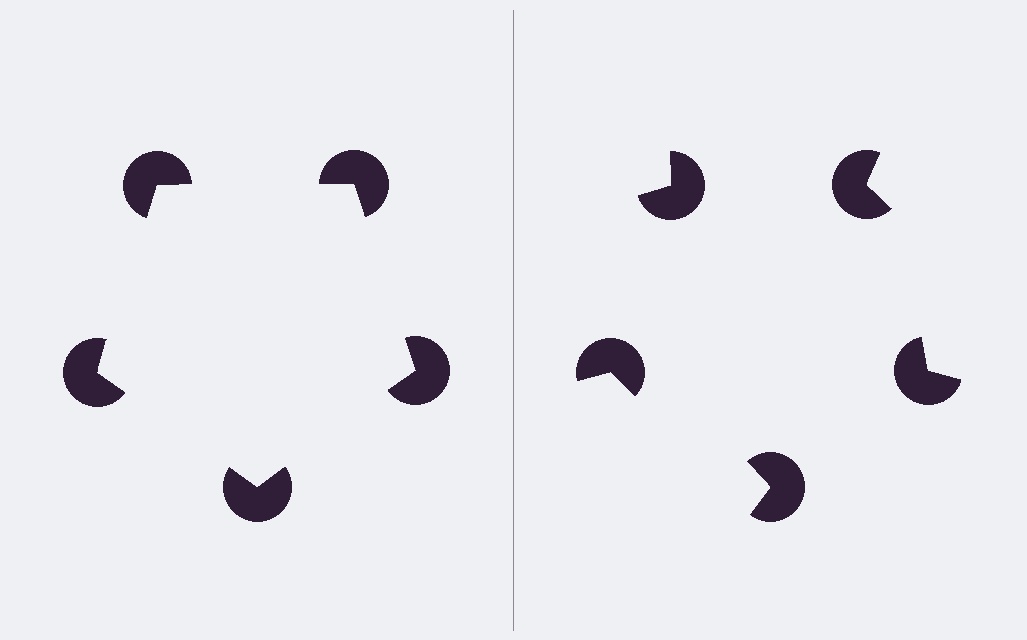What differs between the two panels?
The pac-man discs are positioned identically on both sides; only the wedge orientations differ. On the left they align to a pentagon; on the right they are misaligned.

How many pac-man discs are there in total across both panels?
10 — 5 on each side.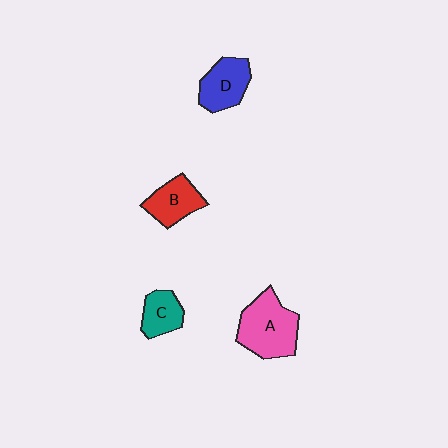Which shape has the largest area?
Shape A (pink).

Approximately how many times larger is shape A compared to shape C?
Approximately 1.9 times.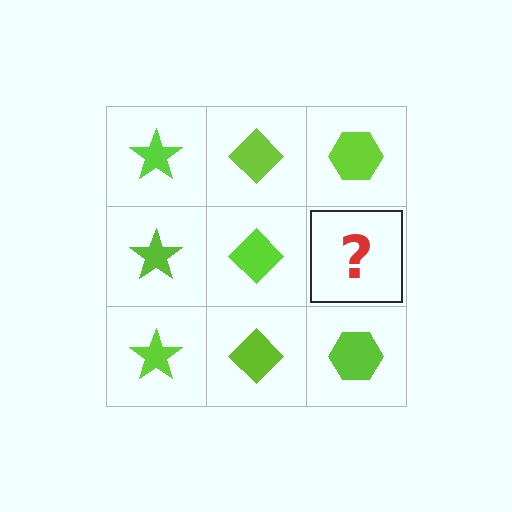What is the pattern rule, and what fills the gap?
The rule is that each column has a consistent shape. The gap should be filled with a lime hexagon.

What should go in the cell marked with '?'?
The missing cell should contain a lime hexagon.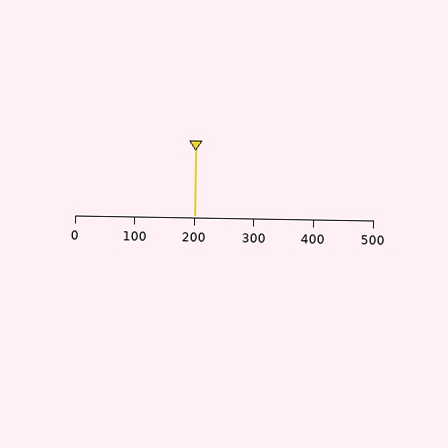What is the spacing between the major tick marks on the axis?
The major ticks are spaced 100 apart.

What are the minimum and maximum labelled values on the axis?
The axis runs from 0 to 500.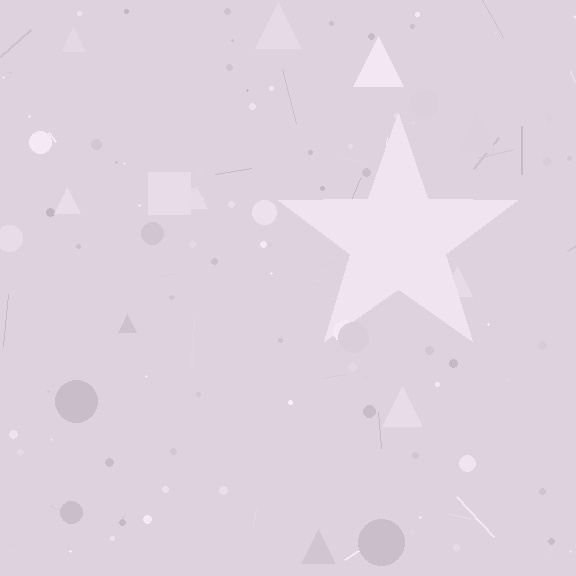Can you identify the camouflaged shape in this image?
The camouflaged shape is a star.